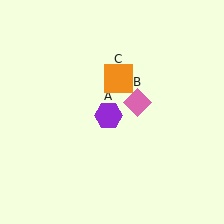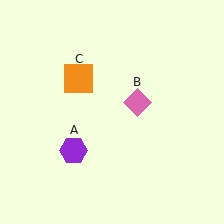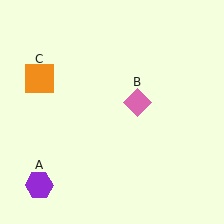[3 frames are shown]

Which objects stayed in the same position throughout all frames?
Pink diamond (object B) remained stationary.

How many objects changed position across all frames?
2 objects changed position: purple hexagon (object A), orange square (object C).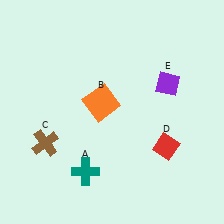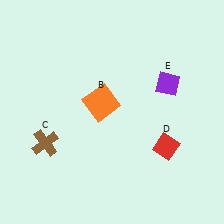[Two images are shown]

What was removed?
The teal cross (A) was removed in Image 2.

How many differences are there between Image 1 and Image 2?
There is 1 difference between the two images.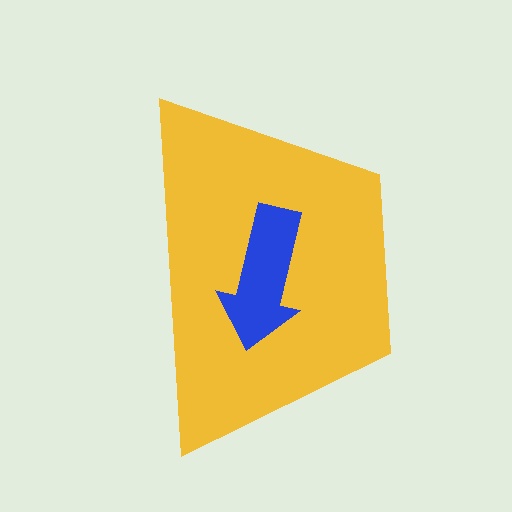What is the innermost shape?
The blue arrow.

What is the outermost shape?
The yellow trapezoid.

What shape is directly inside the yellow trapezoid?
The blue arrow.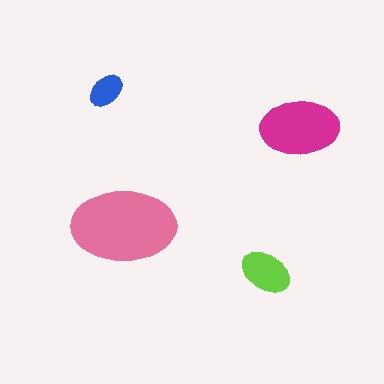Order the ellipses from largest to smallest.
the pink one, the magenta one, the lime one, the blue one.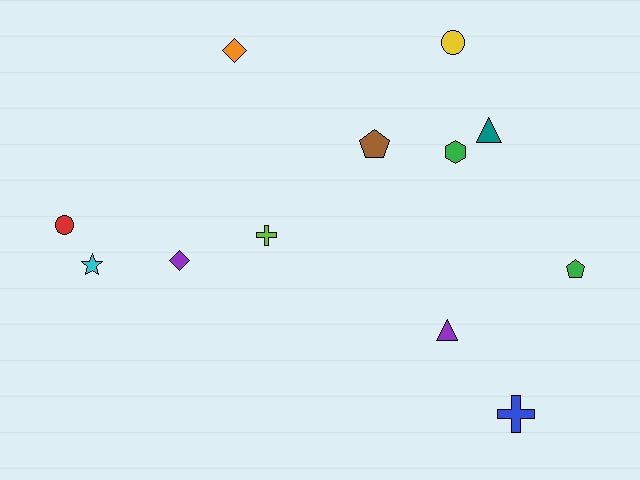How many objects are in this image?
There are 12 objects.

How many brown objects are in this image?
There is 1 brown object.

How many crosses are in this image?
There are 2 crosses.